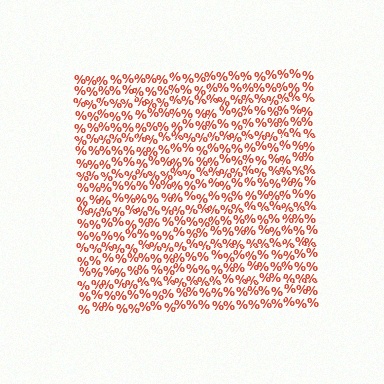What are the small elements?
The small elements are percent signs.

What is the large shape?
The large shape is a square.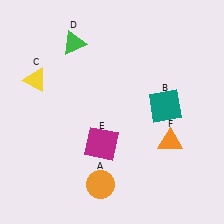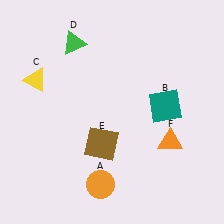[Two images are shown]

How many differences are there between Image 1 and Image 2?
There is 1 difference between the two images.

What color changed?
The square (E) changed from magenta in Image 1 to brown in Image 2.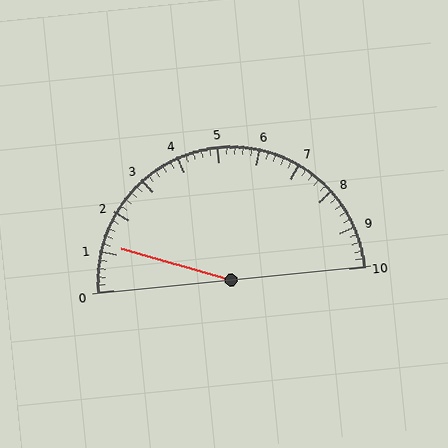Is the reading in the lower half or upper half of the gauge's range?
The reading is in the lower half of the range (0 to 10).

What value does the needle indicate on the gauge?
The needle indicates approximately 1.2.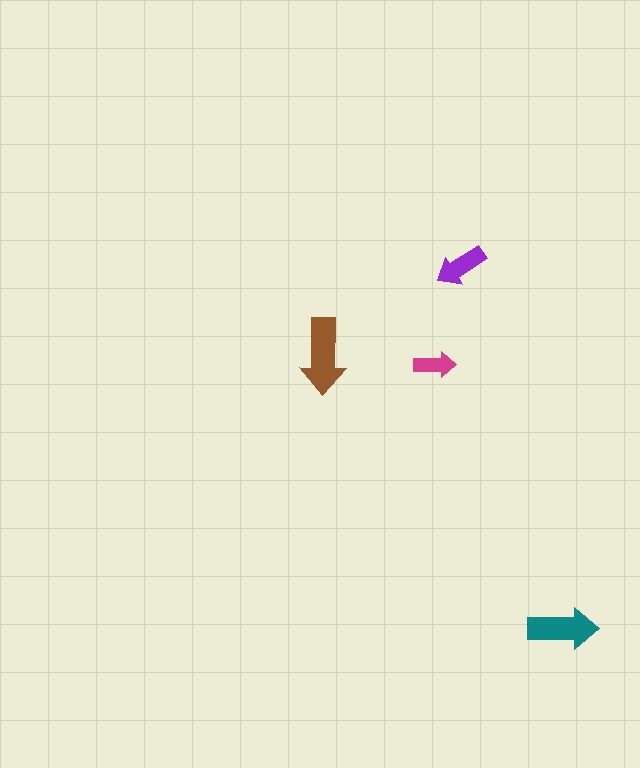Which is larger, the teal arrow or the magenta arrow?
The teal one.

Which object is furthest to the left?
The brown arrow is leftmost.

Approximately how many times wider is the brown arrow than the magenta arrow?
About 2 times wider.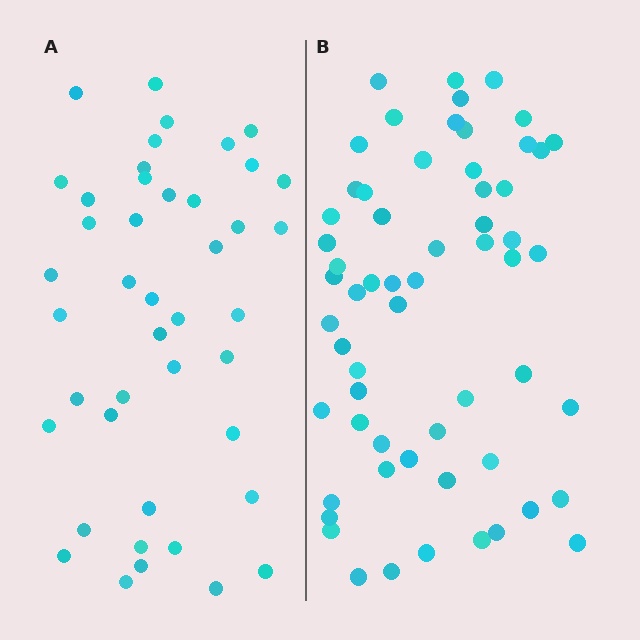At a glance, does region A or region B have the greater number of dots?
Region B (the right region) has more dots.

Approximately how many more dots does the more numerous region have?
Region B has approximately 15 more dots than region A.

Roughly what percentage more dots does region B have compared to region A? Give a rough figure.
About 40% more.